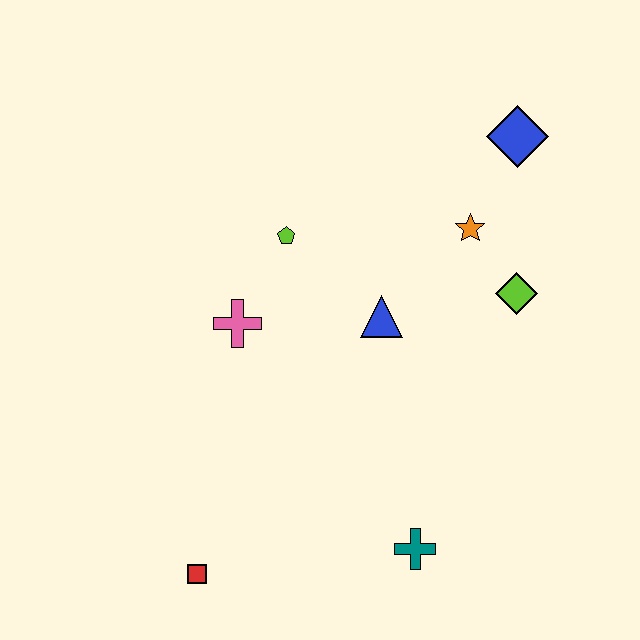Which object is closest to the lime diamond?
The orange star is closest to the lime diamond.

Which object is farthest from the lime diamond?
The red square is farthest from the lime diamond.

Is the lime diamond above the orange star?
No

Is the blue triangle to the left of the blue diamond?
Yes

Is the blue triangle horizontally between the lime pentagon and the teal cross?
Yes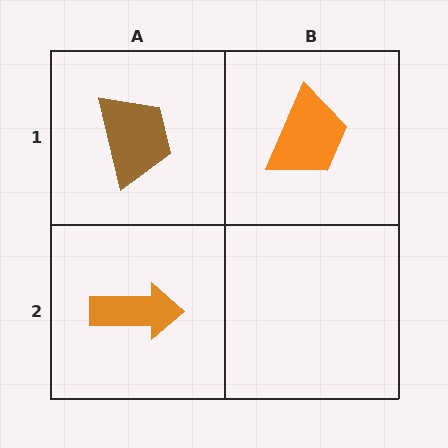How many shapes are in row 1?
2 shapes.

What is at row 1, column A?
A brown trapezoid.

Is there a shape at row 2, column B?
No, that cell is empty.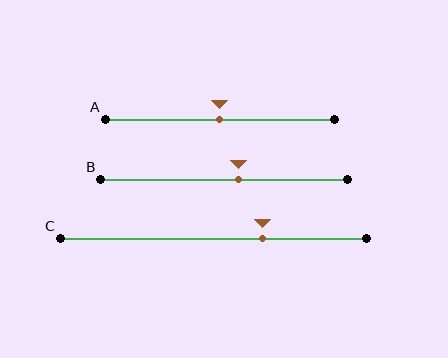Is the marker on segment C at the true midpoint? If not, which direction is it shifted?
No, the marker on segment C is shifted to the right by about 16% of the segment length.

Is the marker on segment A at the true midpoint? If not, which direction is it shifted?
Yes, the marker on segment A is at the true midpoint.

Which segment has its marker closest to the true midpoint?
Segment A has its marker closest to the true midpoint.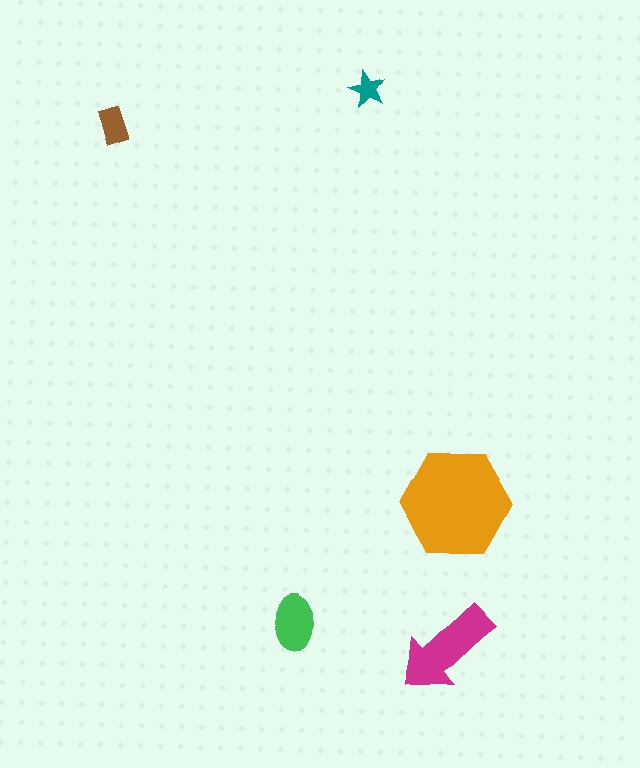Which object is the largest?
The orange hexagon.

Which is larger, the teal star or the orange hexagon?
The orange hexagon.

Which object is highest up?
The teal star is topmost.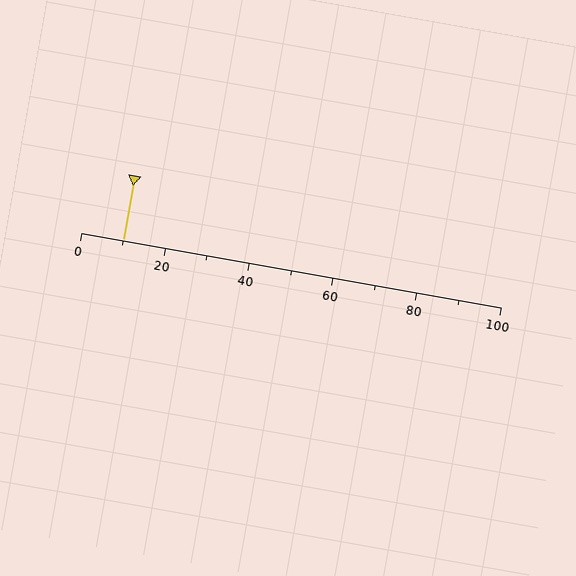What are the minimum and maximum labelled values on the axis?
The axis runs from 0 to 100.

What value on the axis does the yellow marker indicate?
The marker indicates approximately 10.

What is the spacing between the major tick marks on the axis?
The major ticks are spaced 20 apart.